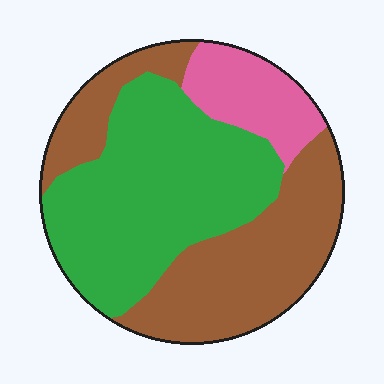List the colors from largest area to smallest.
From largest to smallest: green, brown, pink.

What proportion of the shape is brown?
Brown takes up between a third and a half of the shape.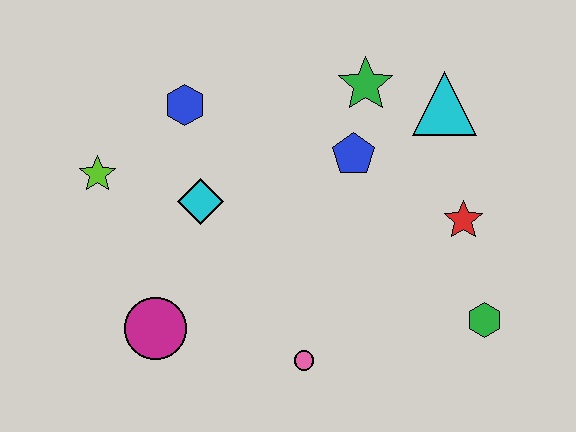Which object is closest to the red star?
The green hexagon is closest to the red star.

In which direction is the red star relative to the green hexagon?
The red star is above the green hexagon.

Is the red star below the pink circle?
No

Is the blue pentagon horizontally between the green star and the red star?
No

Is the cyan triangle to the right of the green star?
Yes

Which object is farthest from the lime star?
The green hexagon is farthest from the lime star.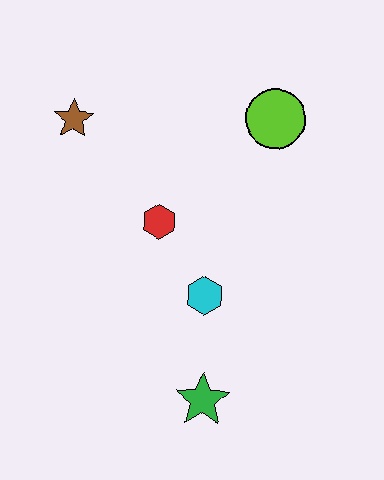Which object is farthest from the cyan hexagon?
The brown star is farthest from the cyan hexagon.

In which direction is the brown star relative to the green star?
The brown star is above the green star.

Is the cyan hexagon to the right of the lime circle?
No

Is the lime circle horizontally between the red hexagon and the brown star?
No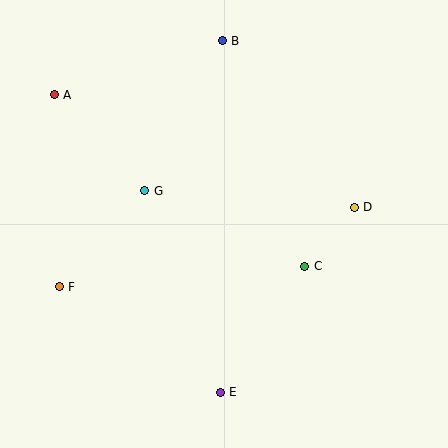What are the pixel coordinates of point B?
Point B is at (222, 41).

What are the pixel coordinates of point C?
Point C is at (305, 266).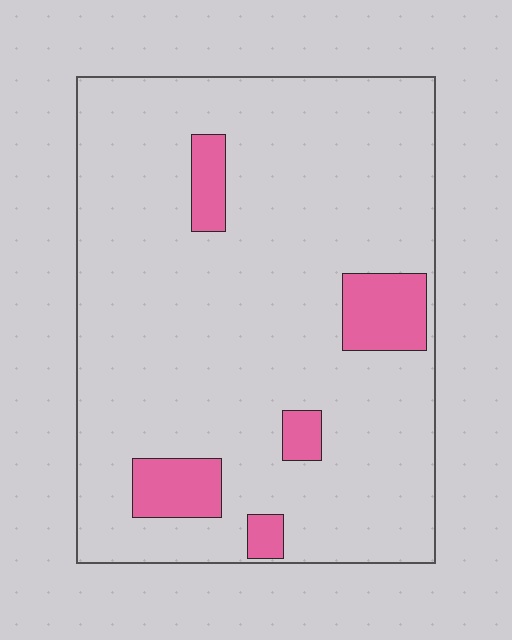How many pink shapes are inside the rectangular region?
5.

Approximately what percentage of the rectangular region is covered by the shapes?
Approximately 10%.